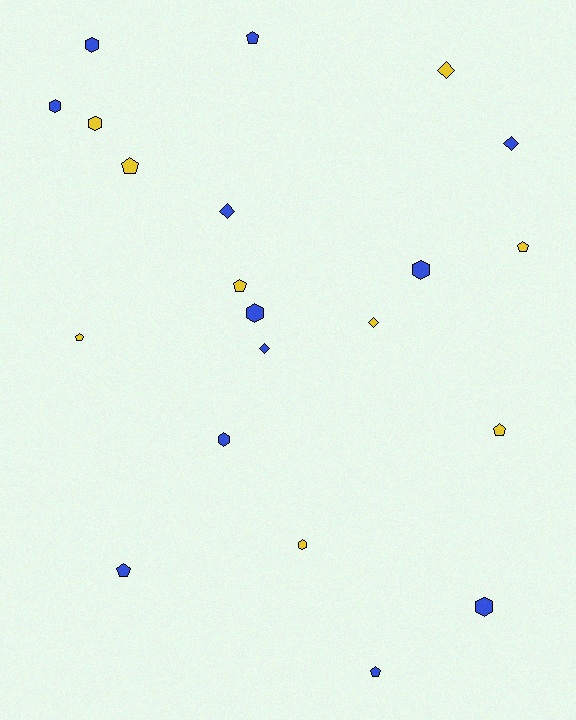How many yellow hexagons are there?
There are 2 yellow hexagons.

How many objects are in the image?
There are 21 objects.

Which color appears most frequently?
Blue, with 12 objects.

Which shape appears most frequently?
Pentagon, with 8 objects.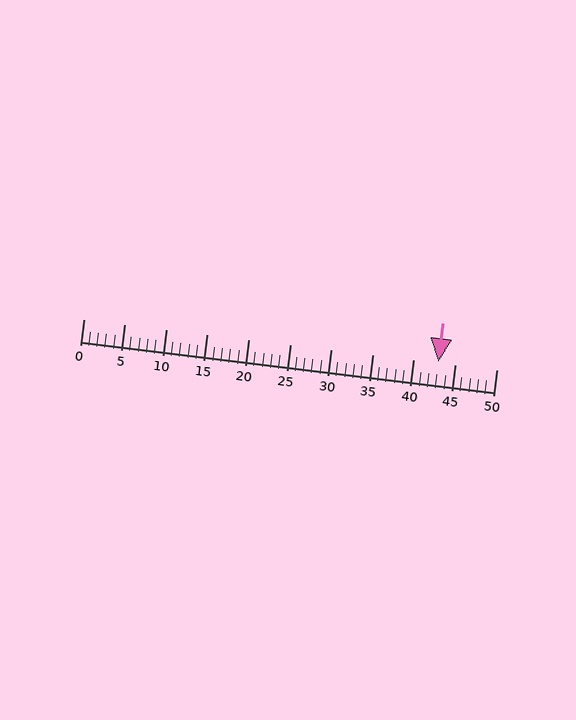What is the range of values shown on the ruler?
The ruler shows values from 0 to 50.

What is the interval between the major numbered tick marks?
The major tick marks are spaced 5 units apart.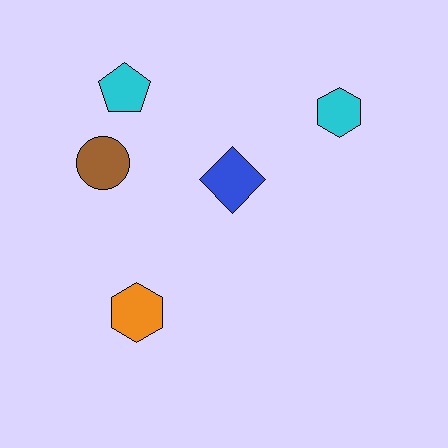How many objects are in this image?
There are 5 objects.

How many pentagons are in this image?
There is 1 pentagon.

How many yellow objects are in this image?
There are no yellow objects.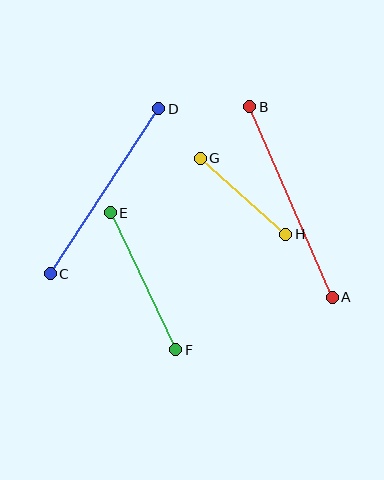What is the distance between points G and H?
The distance is approximately 114 pixels.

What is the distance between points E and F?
The distance is approximately 152 pixels.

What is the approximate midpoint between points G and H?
The midpoint is at approximately (243, 196) pixels.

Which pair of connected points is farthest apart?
Points A and B are farthest apart.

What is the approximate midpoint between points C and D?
The midpoint is at approximately (105, 192) pixels.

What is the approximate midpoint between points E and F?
The midpoint is at approximately (143, 281) pixels.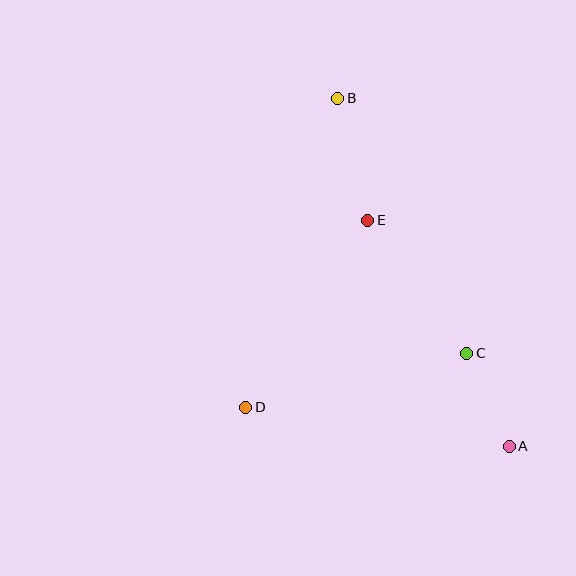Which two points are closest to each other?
Points A and C are closest to each other.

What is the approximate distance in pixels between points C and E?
The distance between C and E is approximately 166 pixels.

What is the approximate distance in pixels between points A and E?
The distance between A and E is approximately 267 pixels.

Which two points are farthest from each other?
Points A and B are farthest from each other.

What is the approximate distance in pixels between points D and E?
The distance between D and E is approximately 223 pixels.